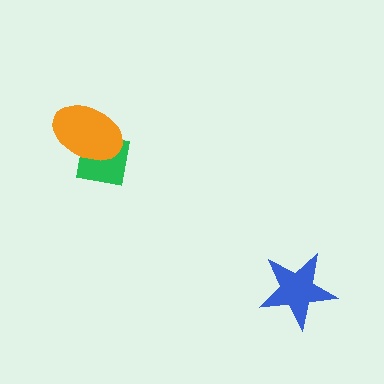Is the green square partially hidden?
Yes, it is partially covered by another shape.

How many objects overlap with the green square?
1 object overlaps with the green square.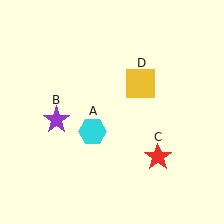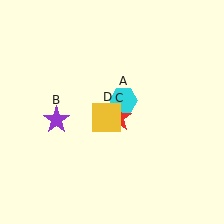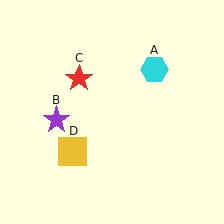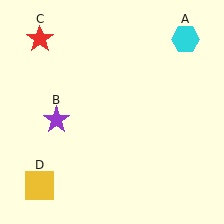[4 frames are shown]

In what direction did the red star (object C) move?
The red star (object C) moved up and to the left.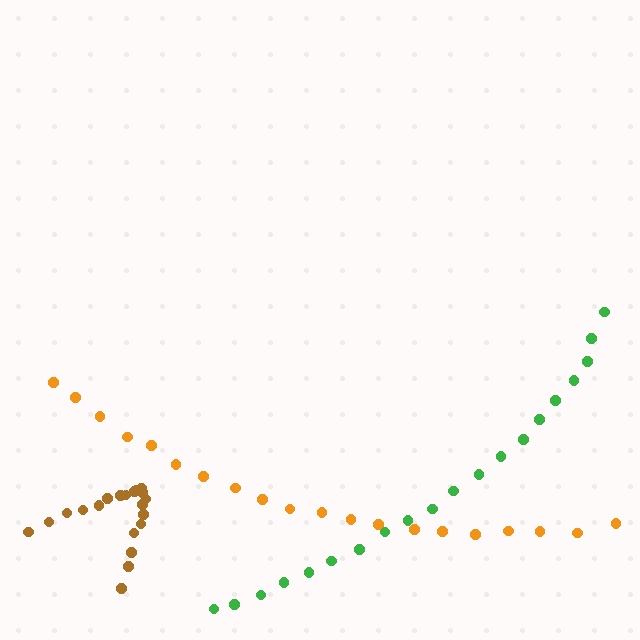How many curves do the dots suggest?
There are 3 distinct paths.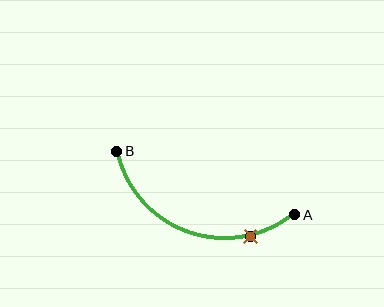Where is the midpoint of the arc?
The arc midpoint is the point on the curve farthest from the straight line joining A and B. It sits below that line.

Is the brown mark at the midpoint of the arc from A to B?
No. The brown mark lies on the arc but is closer to endpoint A. The arc midpoint would be at the point on the curve equidistant along the arc from both A and B.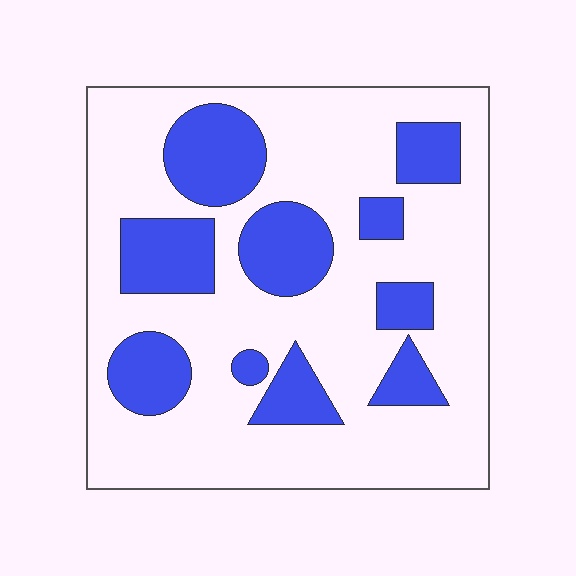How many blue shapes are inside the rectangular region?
10.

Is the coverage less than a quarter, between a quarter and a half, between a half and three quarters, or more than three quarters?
Between a quarter and a half.